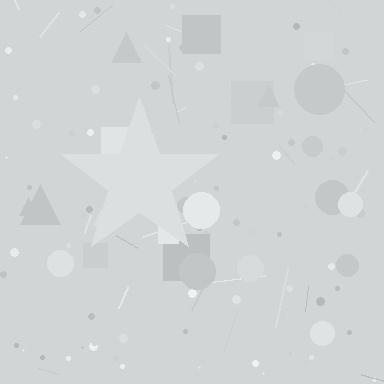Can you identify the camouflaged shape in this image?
The camouflaged shape is a star.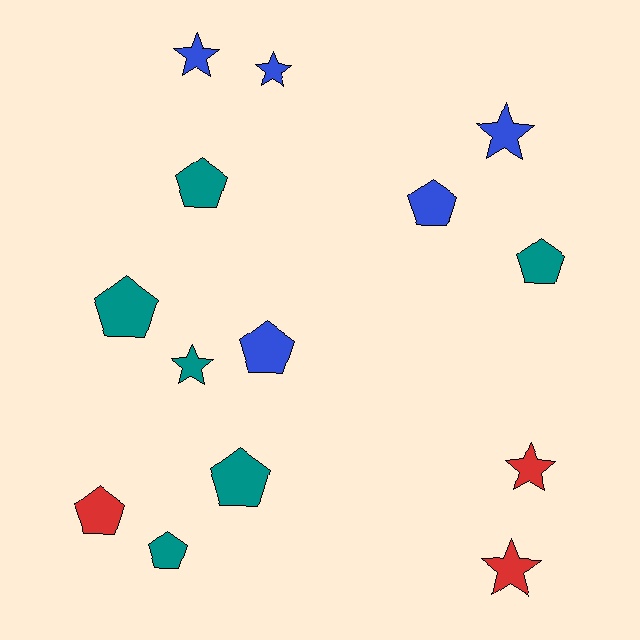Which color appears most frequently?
Teal, with 6 objects.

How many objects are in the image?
There are 14 objects.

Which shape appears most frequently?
Pentagon, with 8 objects.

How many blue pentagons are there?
There are 2 blue pentagons.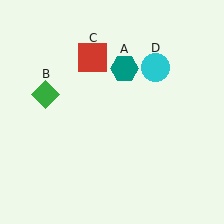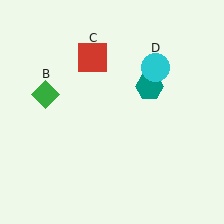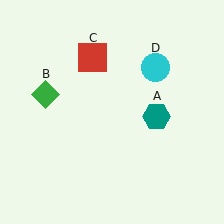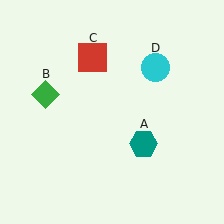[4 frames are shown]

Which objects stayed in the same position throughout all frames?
Green diamond (object B) and red square (object C) and cyan circle (object D) remained stationary.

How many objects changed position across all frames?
1 object changed position: teal hexagon (object A).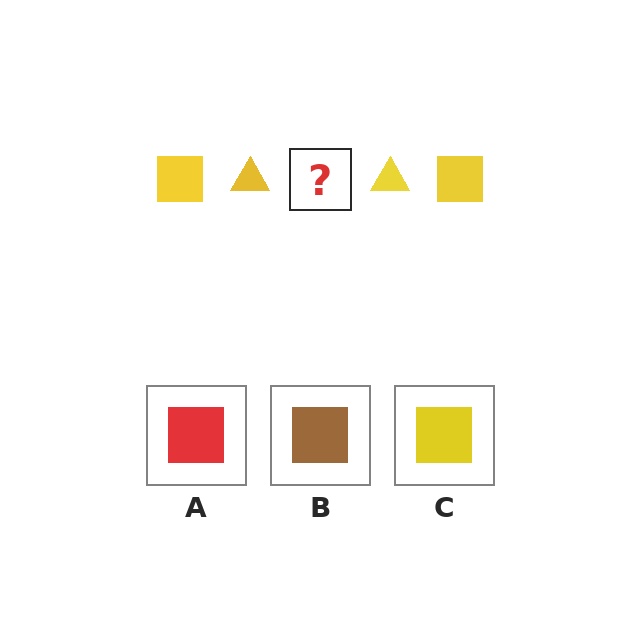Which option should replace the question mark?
Option C.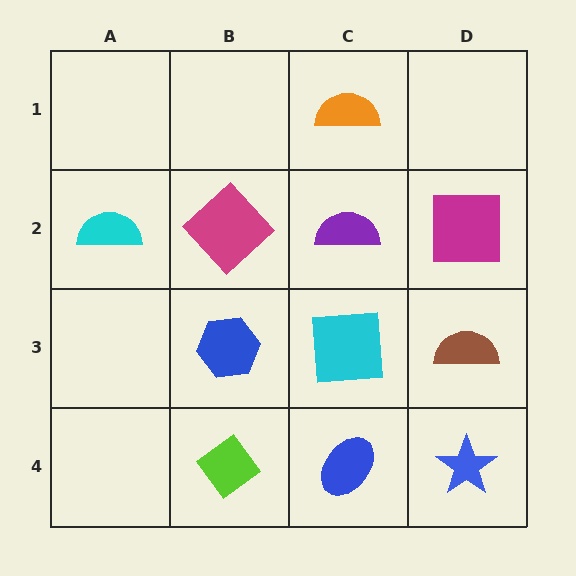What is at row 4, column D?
A blue star.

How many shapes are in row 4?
3 shapes.